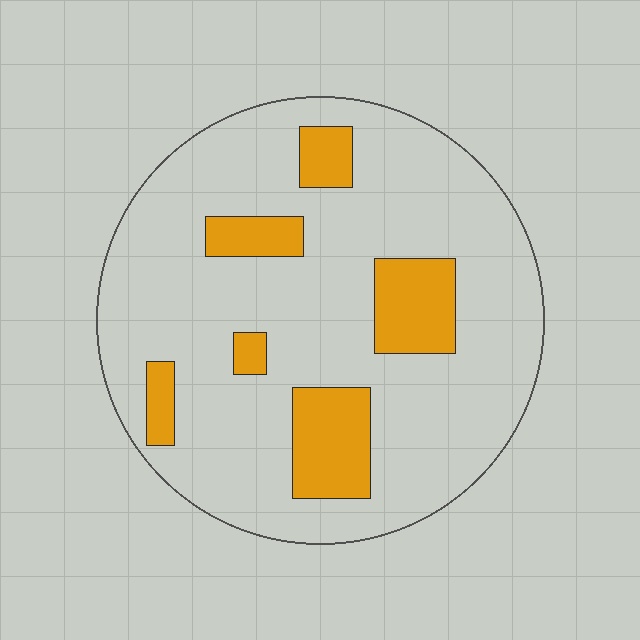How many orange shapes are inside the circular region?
6.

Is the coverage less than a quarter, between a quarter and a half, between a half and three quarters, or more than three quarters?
Less than a quarter.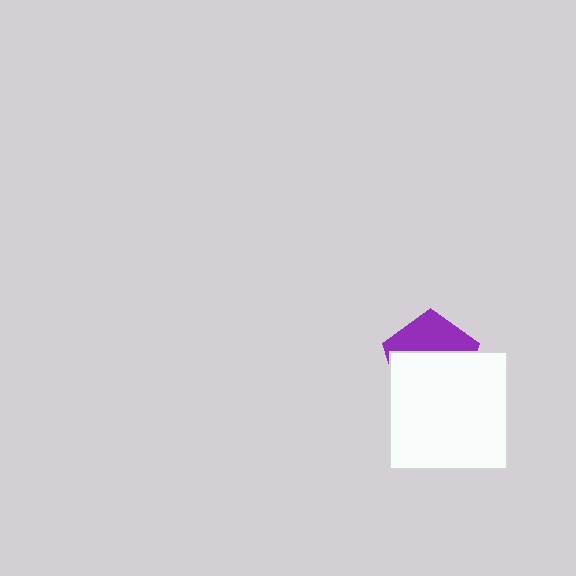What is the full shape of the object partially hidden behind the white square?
The partially hidden object is a purple pentagon.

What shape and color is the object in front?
The object in front is a white square.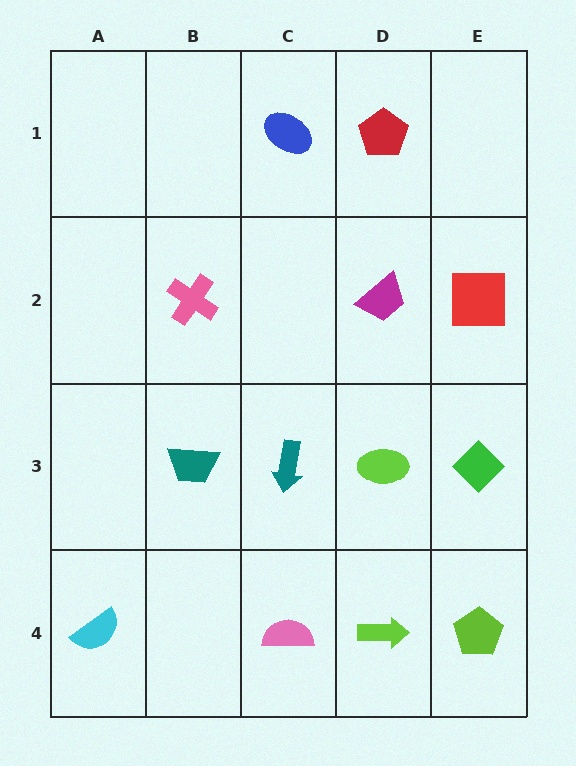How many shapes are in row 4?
4 shapes.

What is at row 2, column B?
A pink cross.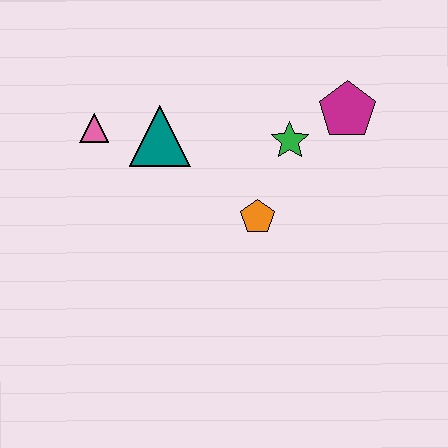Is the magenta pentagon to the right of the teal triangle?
Yes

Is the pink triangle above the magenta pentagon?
No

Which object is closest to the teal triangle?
The pink triangle is closest to the teal triangle.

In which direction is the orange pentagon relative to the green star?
The orange pentagon is below the green star.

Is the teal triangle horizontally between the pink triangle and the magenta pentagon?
Yes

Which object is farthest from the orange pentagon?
The pink triangle is farthest from the orange pentagon.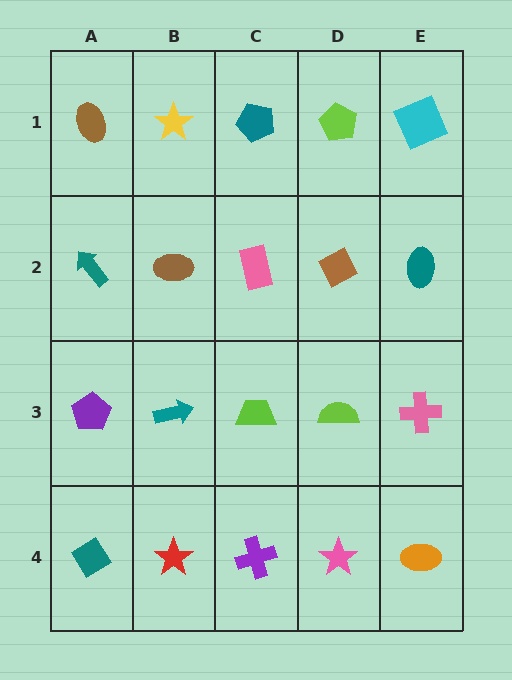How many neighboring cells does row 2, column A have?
3.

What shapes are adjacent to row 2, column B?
A yellow star (row 1, column B), a teal arrow (row 3, column B), a teal arrow (row 2, column A), a pink rectangle (row 2, column C).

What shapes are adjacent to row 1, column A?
A teal arrow (row 2, column A), a yellow star (row 1, column B).